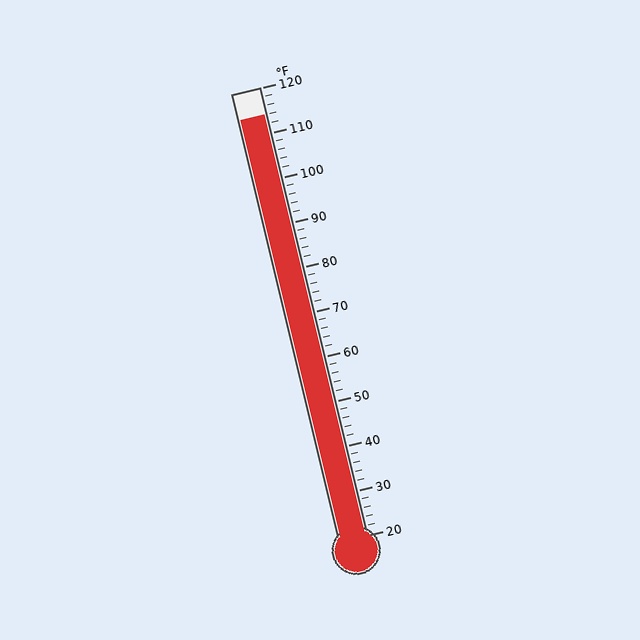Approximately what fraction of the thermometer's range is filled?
The thermometer is filled to approximately 95% of its range.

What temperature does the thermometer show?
The thermometer shows approximately 114°F.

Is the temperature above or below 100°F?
The temperature is above 100°F.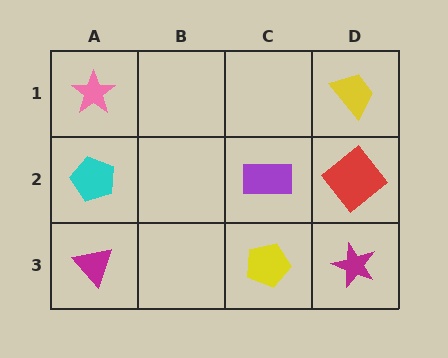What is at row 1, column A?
A pink star.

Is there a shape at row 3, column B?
No, that cell is empty.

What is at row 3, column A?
A magenta triangle.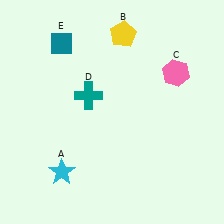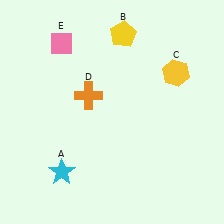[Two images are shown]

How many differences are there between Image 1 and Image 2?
There are 3 differences between the two images.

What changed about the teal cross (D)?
In Image 1, D is teal. In Image 2, it changed to orange.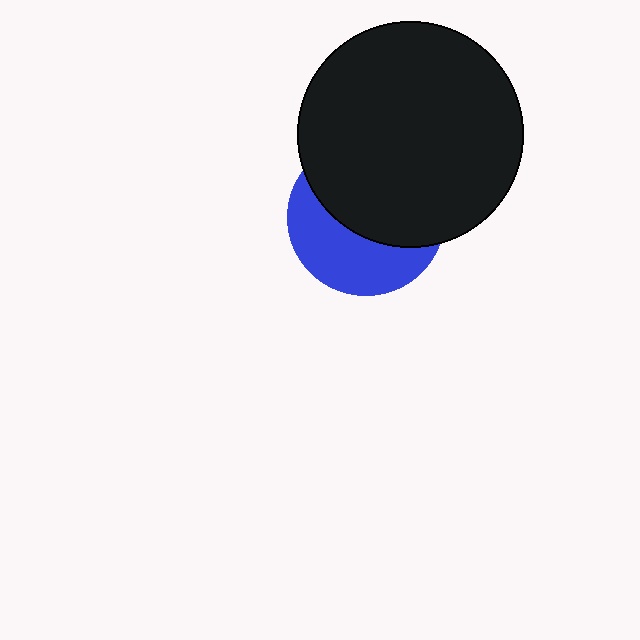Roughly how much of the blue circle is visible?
A small part of it is visible (roughly 42%).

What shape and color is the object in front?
The object in front is a black circle.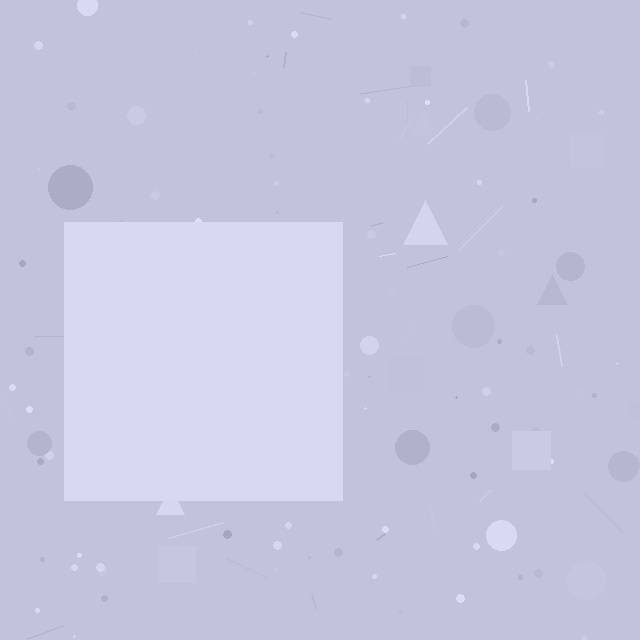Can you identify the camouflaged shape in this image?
The camouflaged shape is a square.